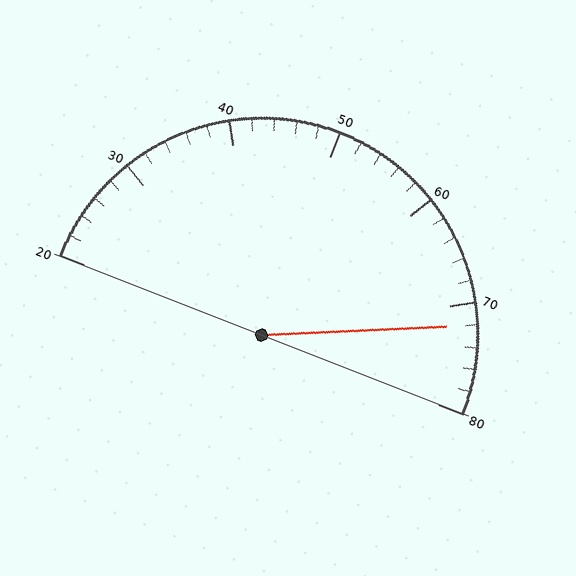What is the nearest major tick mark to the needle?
The nearest major tick mark is 70.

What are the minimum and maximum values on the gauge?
The gauge ranges from 20 to 80.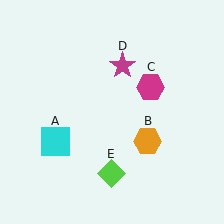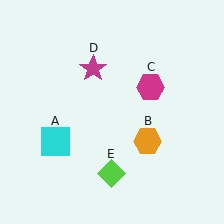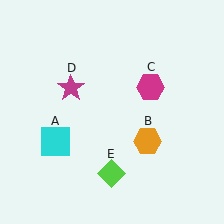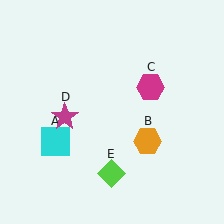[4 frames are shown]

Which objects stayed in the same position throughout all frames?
Cyan square (object A) and orange hexagon (object B) and magenta hexagon (object C) and lime diamond (object E) remained stationary.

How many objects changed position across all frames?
1 object changed position: magenta star (object D).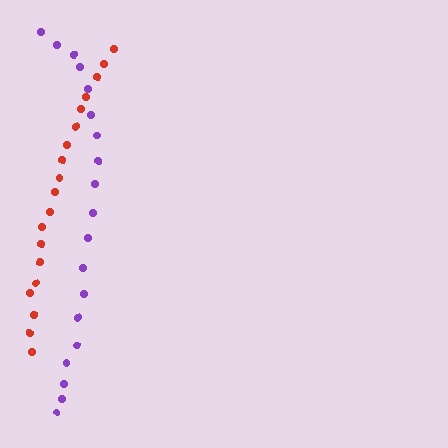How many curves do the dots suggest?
There are 2 distinct paths.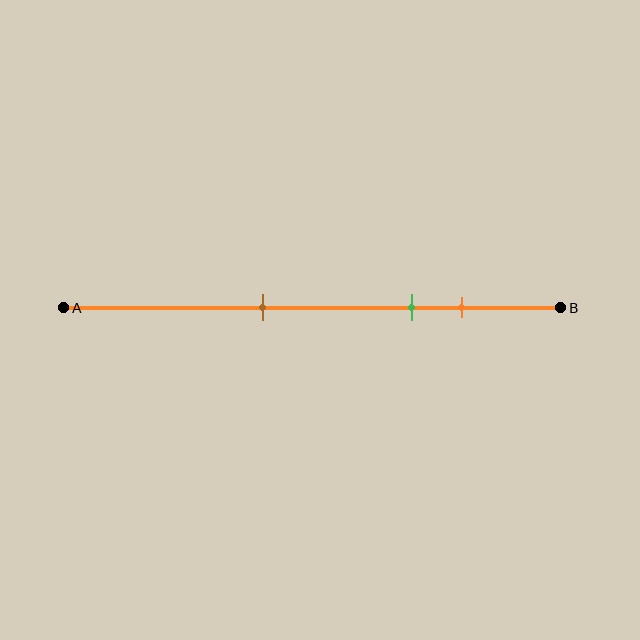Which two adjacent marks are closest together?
The green and orange marks are the closest adjacent pair.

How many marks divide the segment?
There are 3 marks dividing the segment.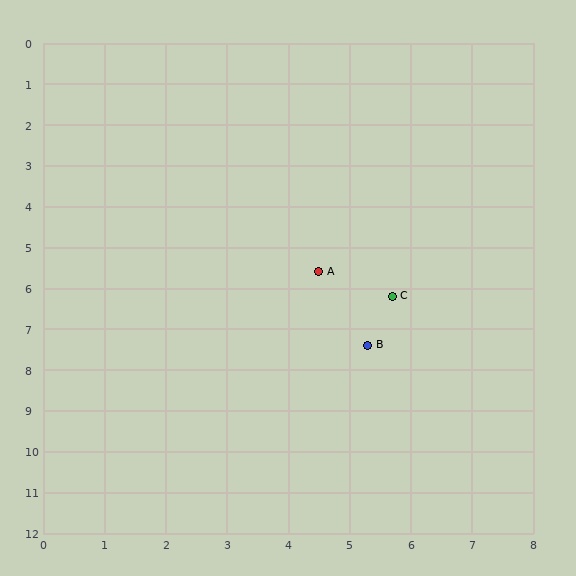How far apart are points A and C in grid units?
Points A and C are about 1.3 grid units apart.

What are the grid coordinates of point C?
Point C is at approximately (5.7, 6.2).